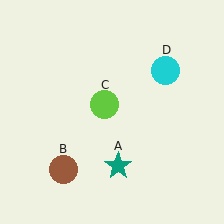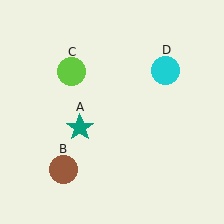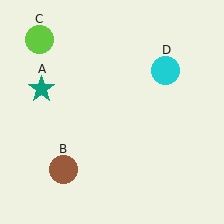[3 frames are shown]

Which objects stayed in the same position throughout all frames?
Brown circle (object B) and cyan circle (object D) remained stationary.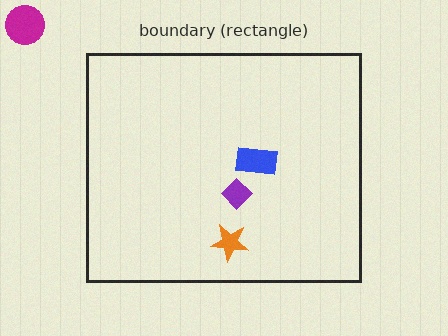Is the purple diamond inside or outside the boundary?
Inside.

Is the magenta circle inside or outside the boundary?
Outside.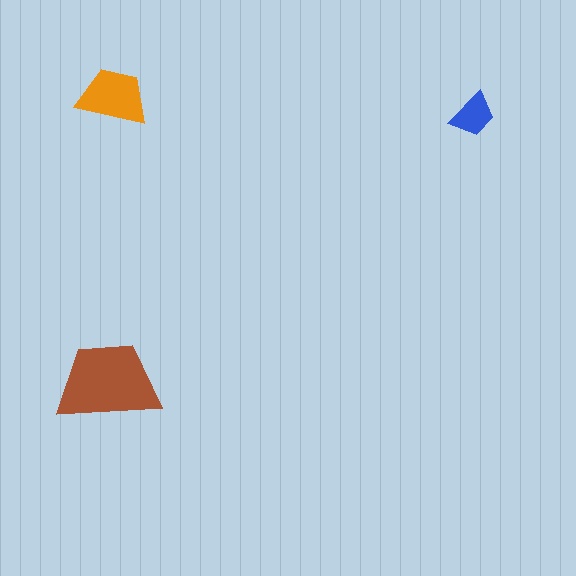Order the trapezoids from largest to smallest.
the brown one, the orange one, the blue one.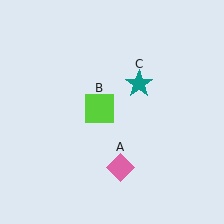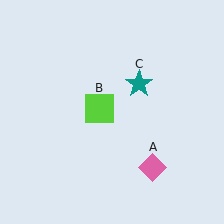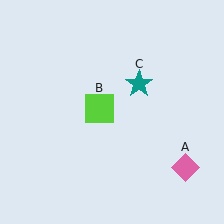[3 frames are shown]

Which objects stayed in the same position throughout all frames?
Lime square (object B) and teal star (object C) remained stationary.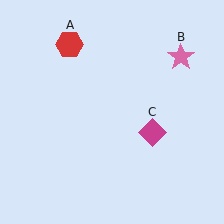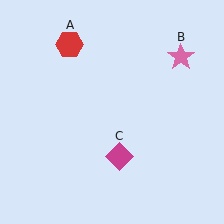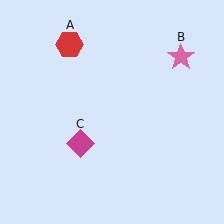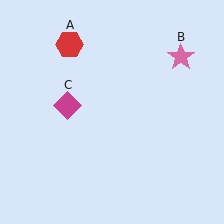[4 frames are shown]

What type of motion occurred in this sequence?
The magenta diamond (object C) rotated clockwise around the center of the scene.